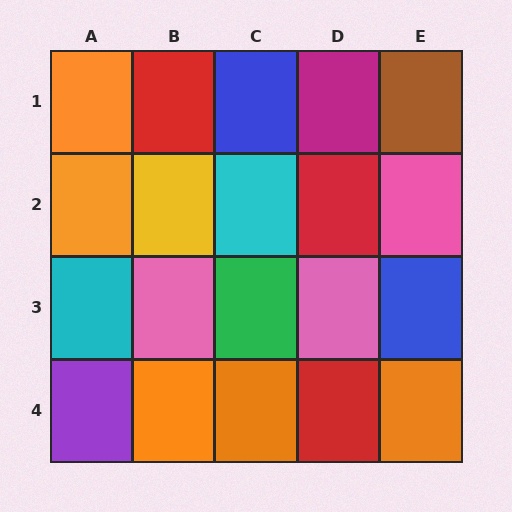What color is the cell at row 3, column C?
Green.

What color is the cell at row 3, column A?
Cyan.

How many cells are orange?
5 cells are orange.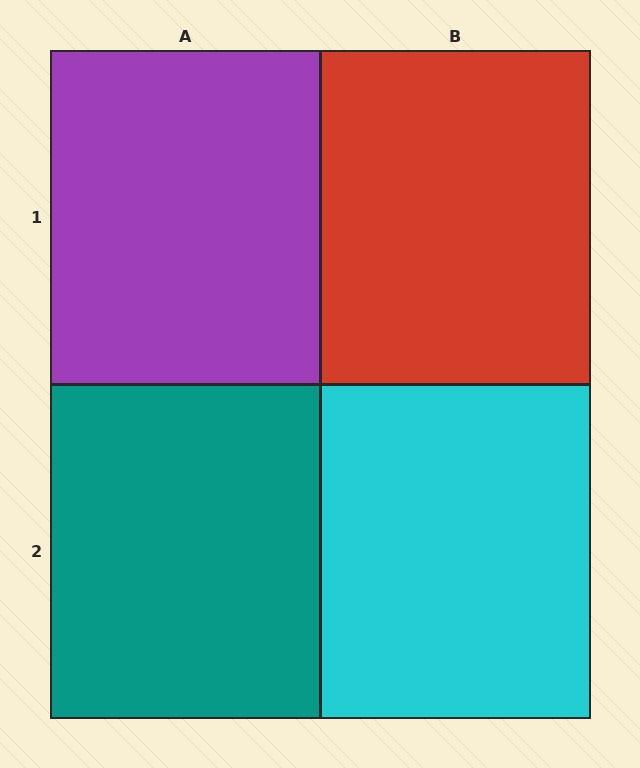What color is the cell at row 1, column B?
Red.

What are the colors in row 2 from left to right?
Teal, cyan.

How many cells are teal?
1 cell is teal.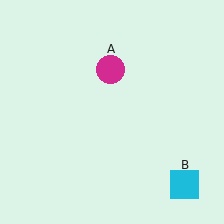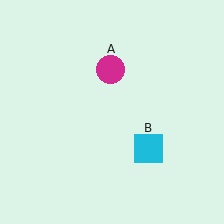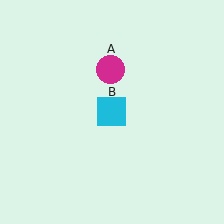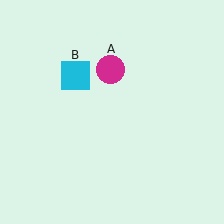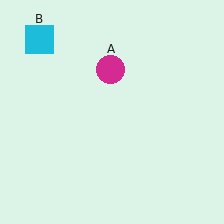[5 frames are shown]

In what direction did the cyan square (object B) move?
The cyan square (object B) moved up and to the left.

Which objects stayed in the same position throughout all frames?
Magenta circle (object A) remained stationary.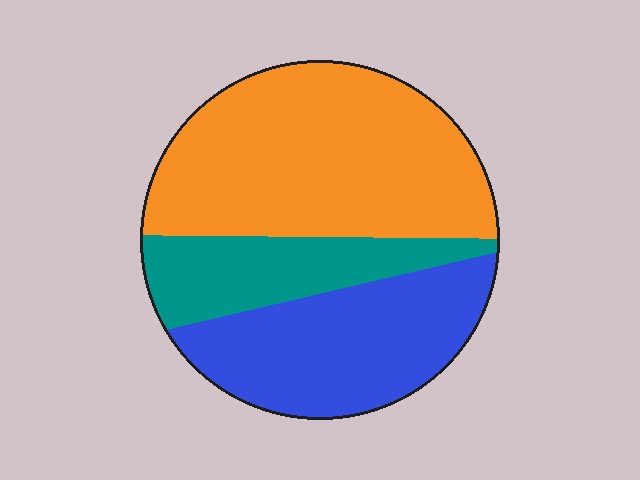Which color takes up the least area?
Teal, at roughly 20%.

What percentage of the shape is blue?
Blue covers roughly 30% of the shape.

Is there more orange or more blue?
Orange.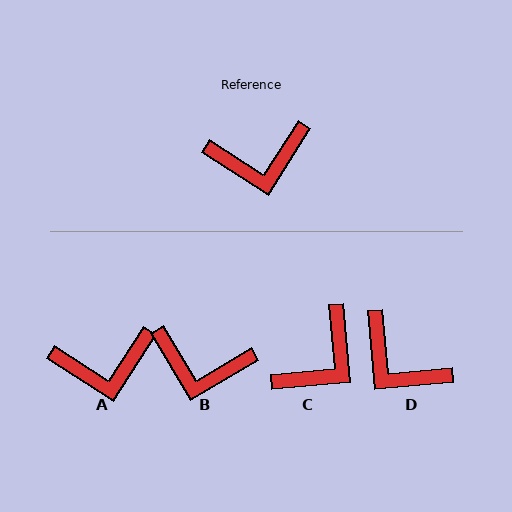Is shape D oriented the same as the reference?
No, it is off by about 53 degrees.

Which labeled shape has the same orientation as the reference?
A.